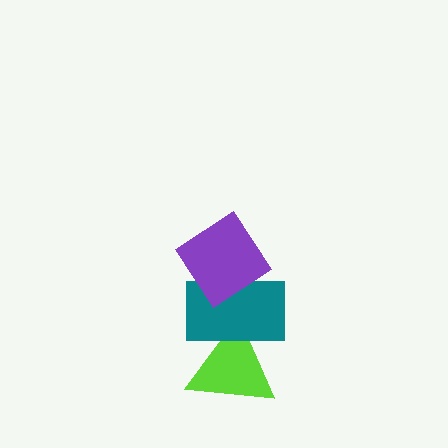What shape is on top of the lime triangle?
The teal rectangle is on top of the lime triangle.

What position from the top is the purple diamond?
The purple diamond is 1st from the top.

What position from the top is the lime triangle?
The lime triangle is 3rd from the top.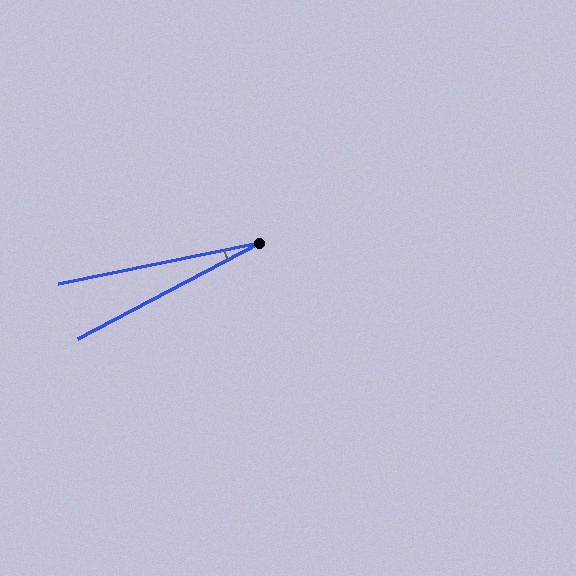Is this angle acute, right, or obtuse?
It is acute.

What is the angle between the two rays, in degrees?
Approximately 16 degrees.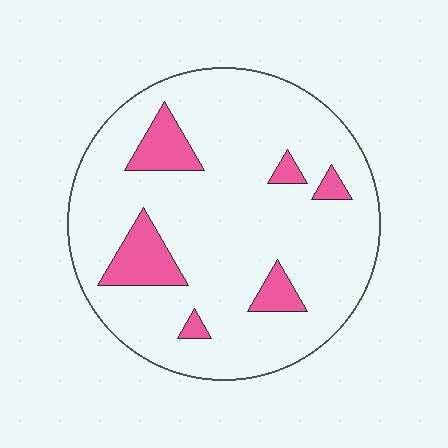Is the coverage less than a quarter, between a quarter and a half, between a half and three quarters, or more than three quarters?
Less than a quarter.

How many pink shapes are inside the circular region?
6.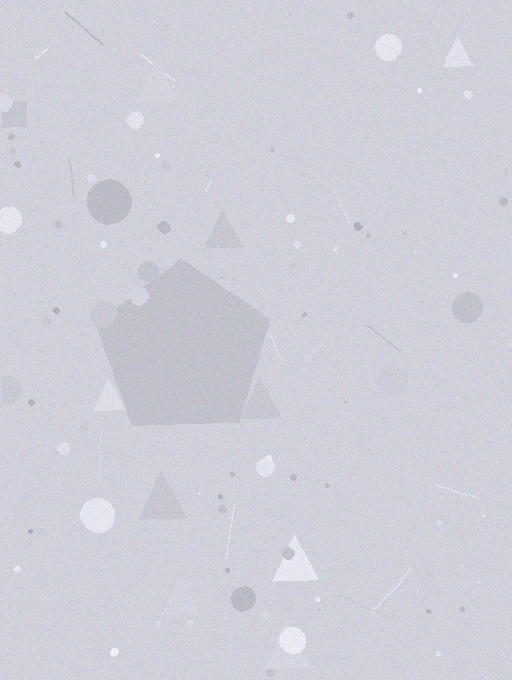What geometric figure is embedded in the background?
A pentagon is embedded in the background.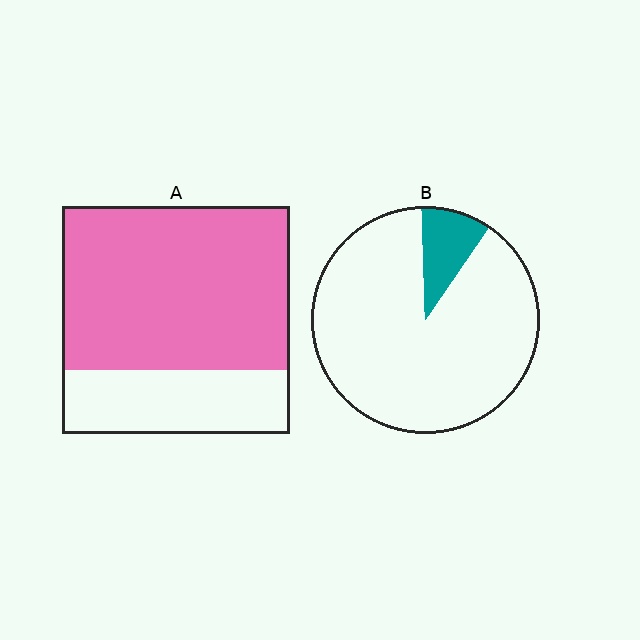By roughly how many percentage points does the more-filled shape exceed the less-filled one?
By roughly 60 percentage points (A over B).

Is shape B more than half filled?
No.